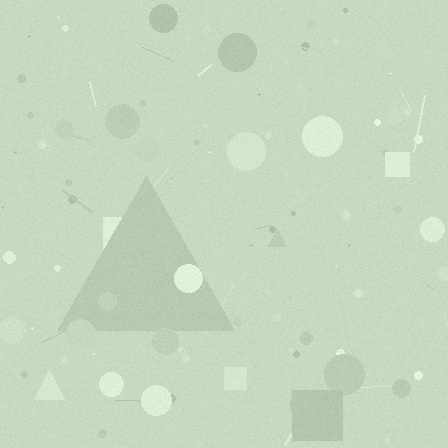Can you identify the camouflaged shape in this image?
The camouflaged shape is a triangle.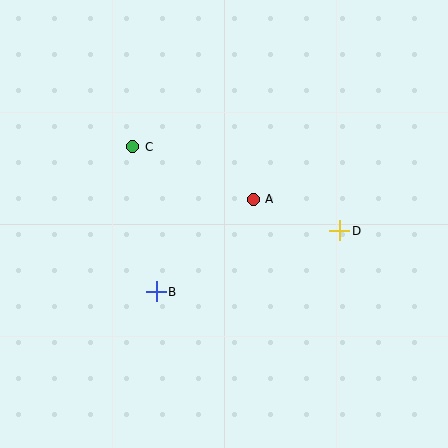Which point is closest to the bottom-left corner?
Point B is closest to the bottom-left corner.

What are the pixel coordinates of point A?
Point A is at (253, 199).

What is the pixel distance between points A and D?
The distance between A and D is 92 pixels.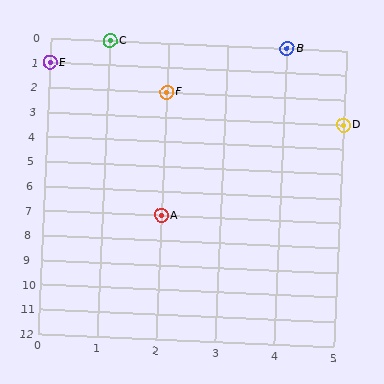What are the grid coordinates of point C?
Point C is at grid coordinates (1, 0).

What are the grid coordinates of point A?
Point A is at grid coordinates (2, 7).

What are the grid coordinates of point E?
Point E is at grid coordinates (0, 1).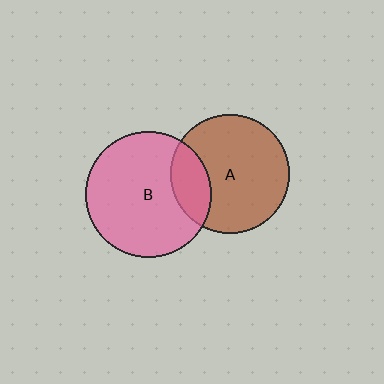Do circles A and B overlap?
Yes.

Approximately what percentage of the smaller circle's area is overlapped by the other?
Approximately 20%.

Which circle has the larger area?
Circle B (pink).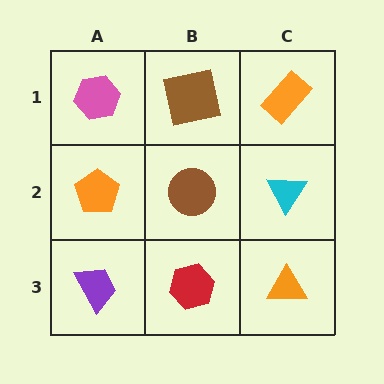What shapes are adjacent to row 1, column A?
An orange pentagon (row 2, column A), a brown square (row 1, column B).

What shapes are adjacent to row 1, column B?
A brown circle (row 2, column B), a pink hexagon (row 1, column A), an orange rectangle (row 1, column C).